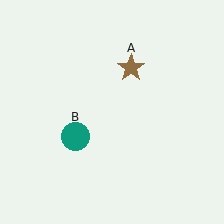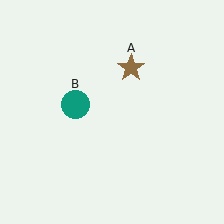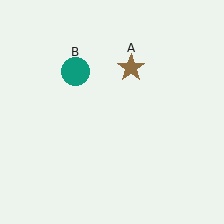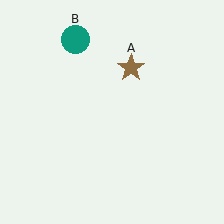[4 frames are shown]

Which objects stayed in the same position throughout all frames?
Brown star (object A) remained stationary.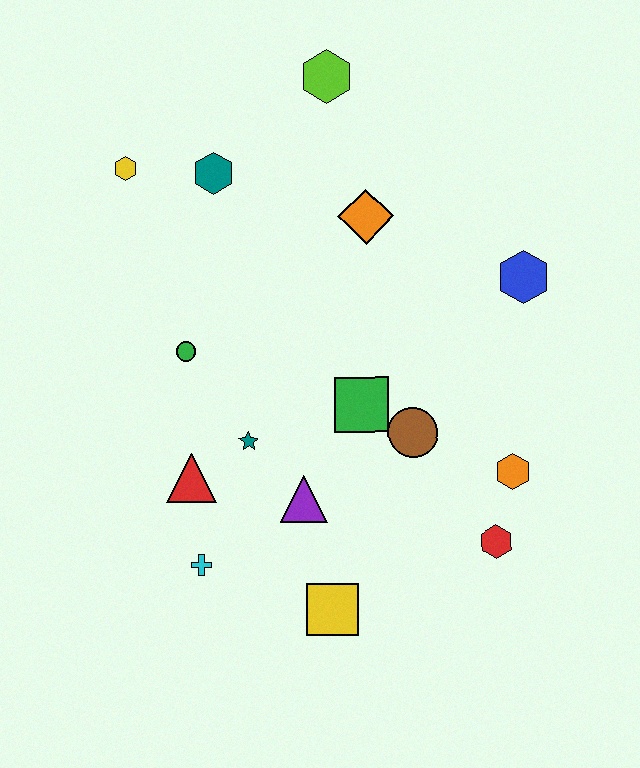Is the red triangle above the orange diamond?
No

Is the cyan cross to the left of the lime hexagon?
Yes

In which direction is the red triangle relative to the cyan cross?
The red triangle is above the cyan cross.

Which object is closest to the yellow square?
The purple triangle is closest to the yellow square.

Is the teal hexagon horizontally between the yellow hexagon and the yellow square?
Yes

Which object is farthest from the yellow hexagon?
The red hexagon is farthest from the yellow hexagon.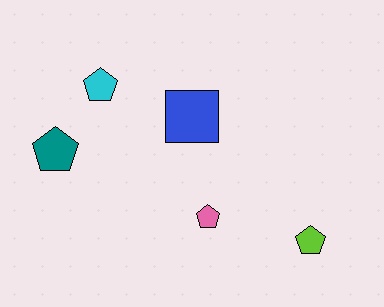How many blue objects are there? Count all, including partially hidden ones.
There is 1 blue object.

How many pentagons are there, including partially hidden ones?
There are 4 pentagons.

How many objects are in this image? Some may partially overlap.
There are 5 objects.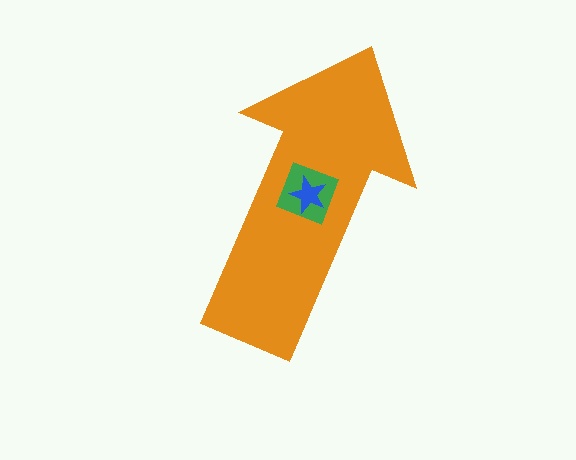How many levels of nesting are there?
3.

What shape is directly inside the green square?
The blue star.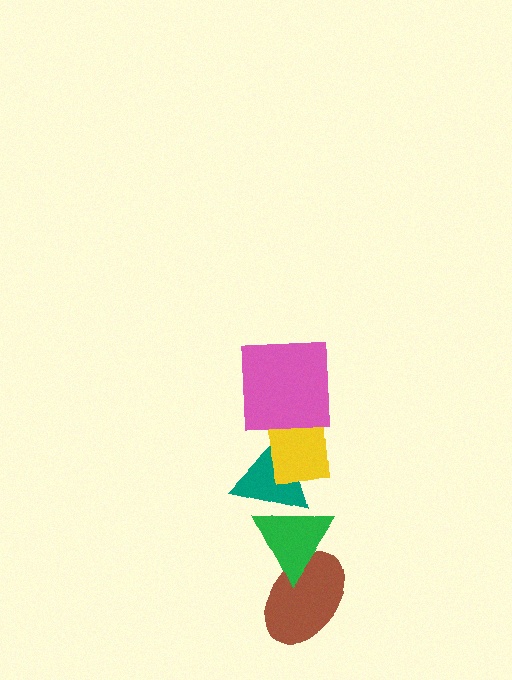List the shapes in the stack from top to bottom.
From top to bottom: the pink square, the yellow rectangle, the teal triangle, the green triangle, the brown ellipse.